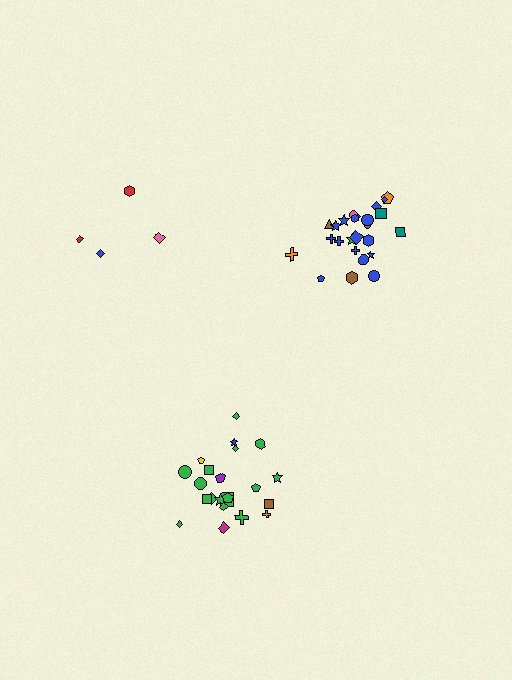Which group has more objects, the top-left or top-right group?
The top-right group.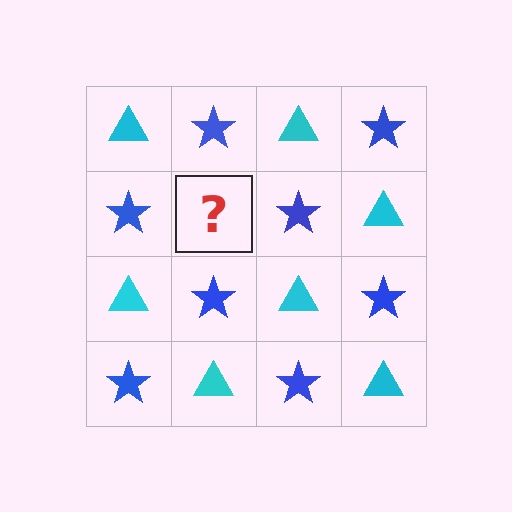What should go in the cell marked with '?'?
The missing cell should contain a cyan triangle.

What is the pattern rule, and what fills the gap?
The rule is that it alternates cyan triangle and blue star in a checkerboard pattern. The gap should be filled with a cyan triangle.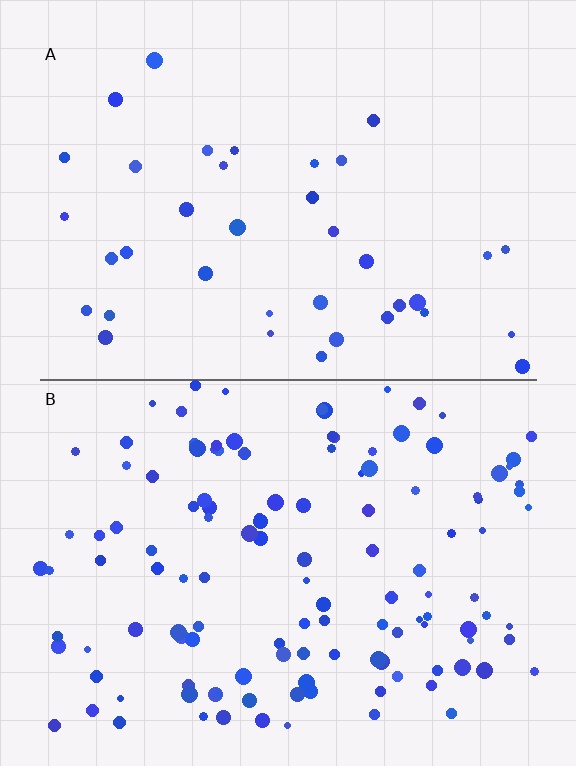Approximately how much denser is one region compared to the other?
Approximately 3.5× — region B over region A.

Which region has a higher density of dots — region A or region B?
B (the bottom).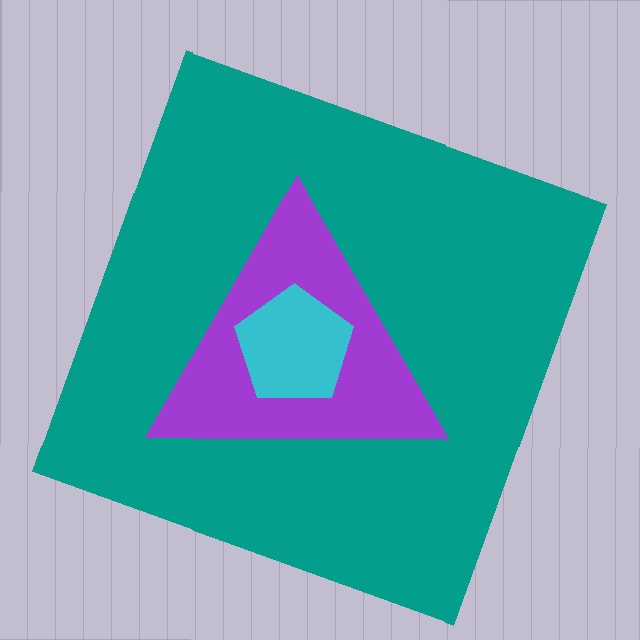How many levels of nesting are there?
3.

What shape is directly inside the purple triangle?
The cyan pentagon.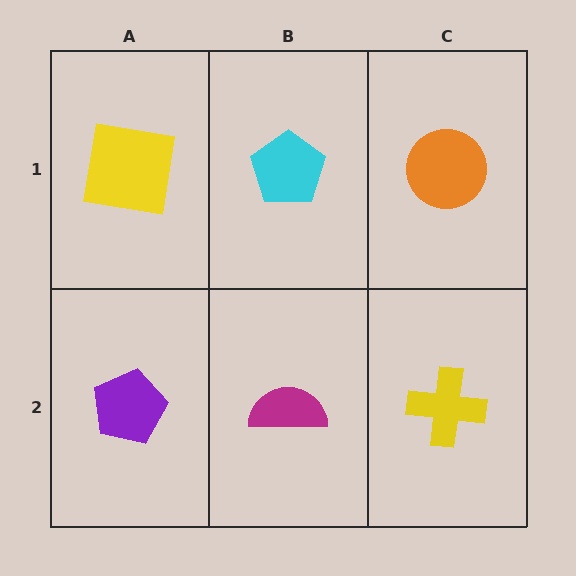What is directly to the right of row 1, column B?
An orange circle.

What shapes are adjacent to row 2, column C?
An orange circle (row 1, column C), a magenta semicircle (row 2, column B).